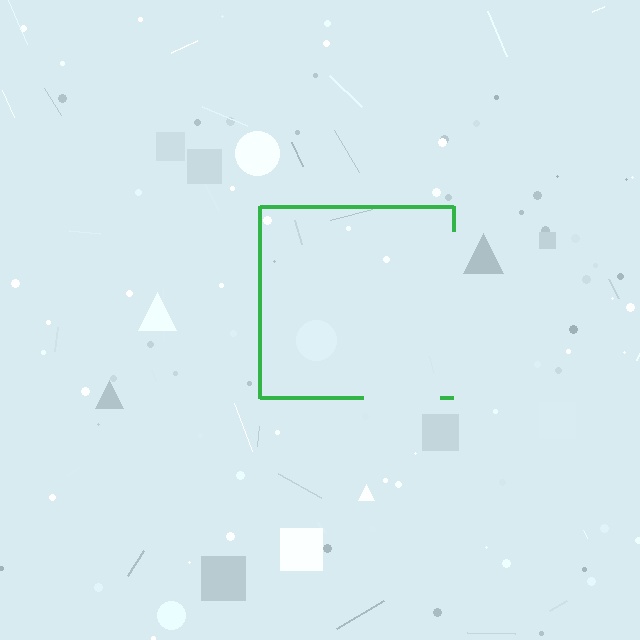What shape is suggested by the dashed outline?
The dashed outline suggests a square.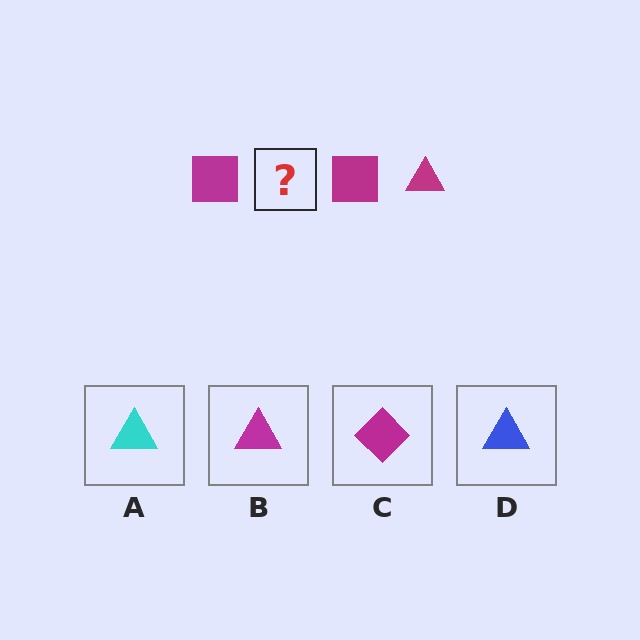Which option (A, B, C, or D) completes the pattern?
B.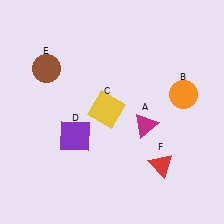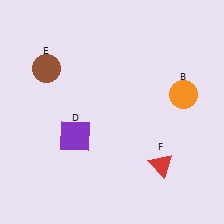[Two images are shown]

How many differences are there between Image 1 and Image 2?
There are 2 differences between the two images.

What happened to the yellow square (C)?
The yellow square (C) was removed in Image 2. It was in the top-left area of Image 1.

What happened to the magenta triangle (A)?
The magenta triangle (A) was removed in Image 2. It was in the bottom-right area of Image 1.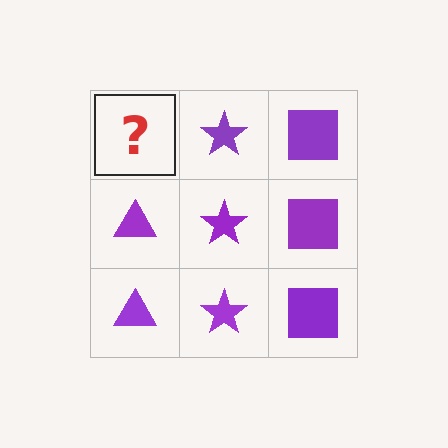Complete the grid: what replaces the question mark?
The question mark should be replaced with a purple triangle.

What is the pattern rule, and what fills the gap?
The rule is that each column has a consistent shape. The gap should be filled with a purple triangle.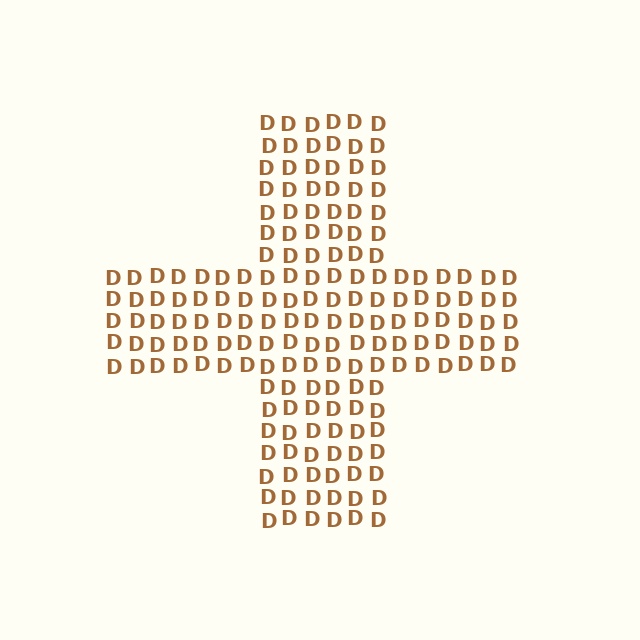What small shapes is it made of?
It is made of small letter D's.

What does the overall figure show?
The overall figure shows a cross.